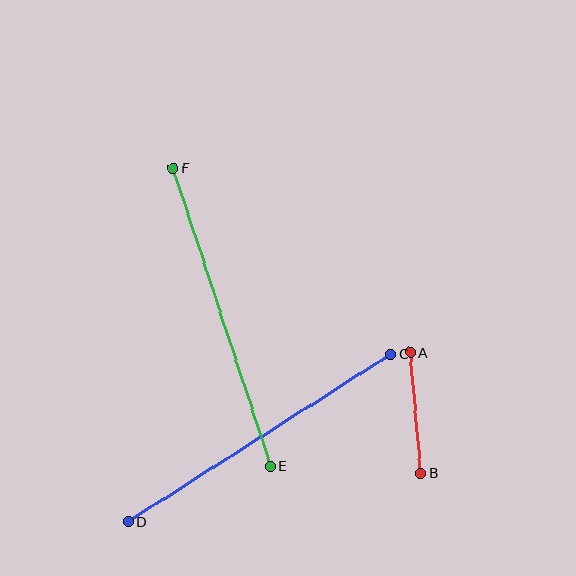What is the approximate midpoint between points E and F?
The midpoint is at approximately (222, 317) pixels.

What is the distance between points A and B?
The distance is approximately 121 pixels.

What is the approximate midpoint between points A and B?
The midpoint is at approximately (415, 413) pixels.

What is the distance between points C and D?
The distance is approximately 310 pixels.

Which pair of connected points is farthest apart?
Points E and F are farthest apart.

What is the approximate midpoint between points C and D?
The midpoint is at approximately (259, 438) pixels.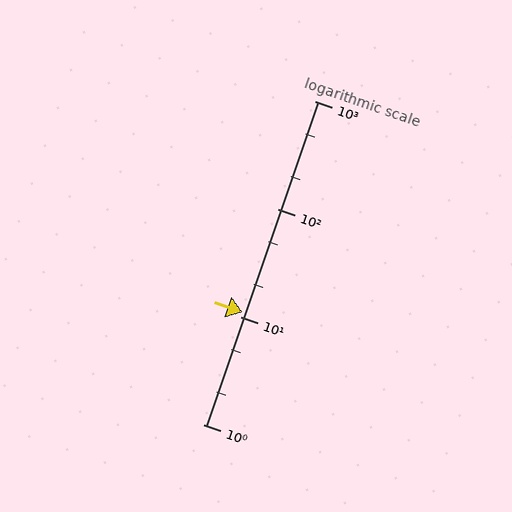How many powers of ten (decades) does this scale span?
The scale spans 3 decades, from 1 to 1000.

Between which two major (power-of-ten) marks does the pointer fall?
The pointer is between 10 and 100.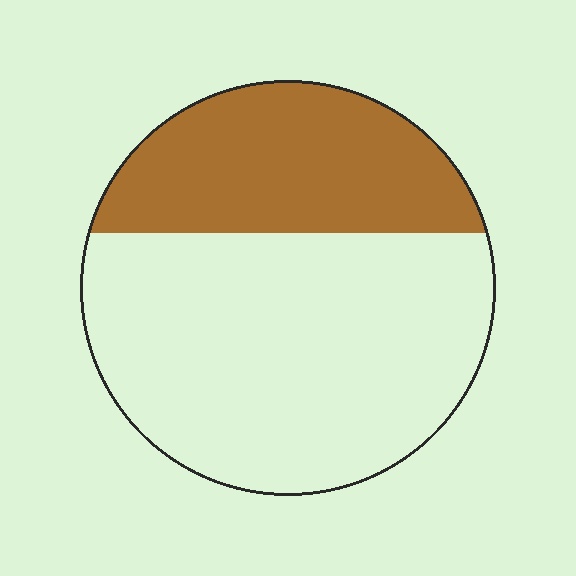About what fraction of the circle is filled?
About one third (1/3).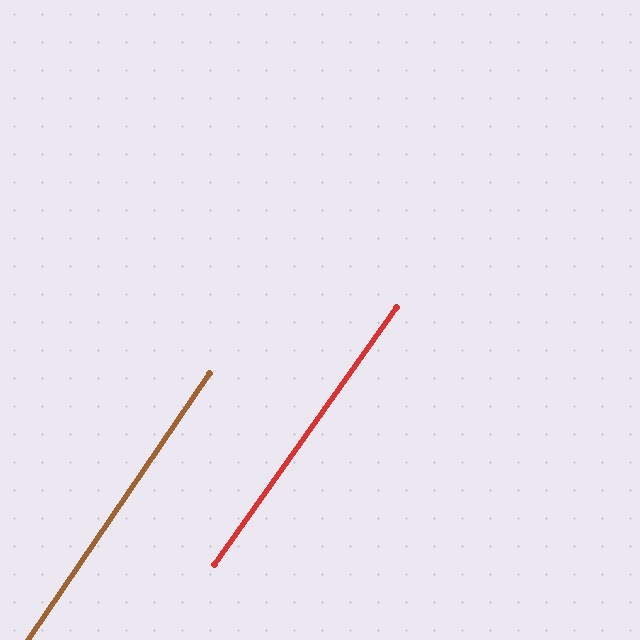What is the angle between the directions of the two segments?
Approximately 1 degree.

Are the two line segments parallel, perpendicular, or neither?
Parallel — their directions differ by only 1.1°.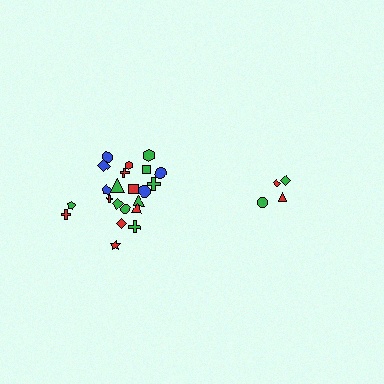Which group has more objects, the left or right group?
The left group.